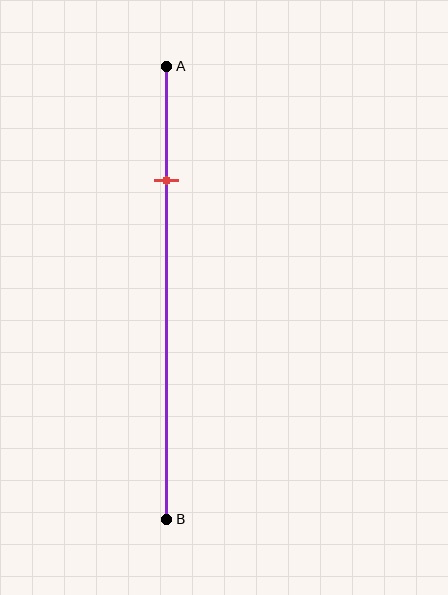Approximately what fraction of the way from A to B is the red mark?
The red mark is approximately 25% of the way from A to B.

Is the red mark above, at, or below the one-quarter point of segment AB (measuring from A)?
The red mark is approximately at the one-quarter point of segment AB.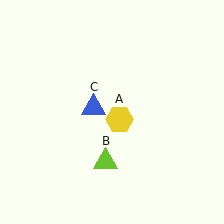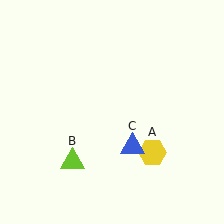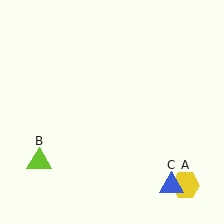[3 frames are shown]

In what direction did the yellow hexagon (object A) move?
The yellow hexagon (object A) moved down and to the right.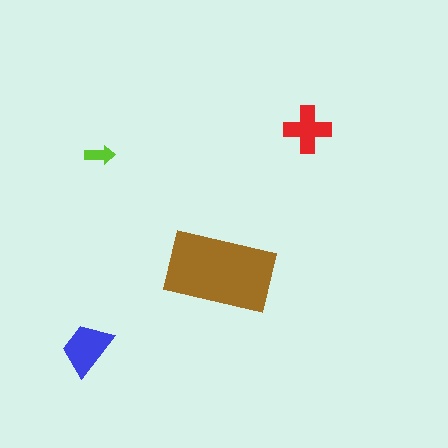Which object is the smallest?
The lime arrow.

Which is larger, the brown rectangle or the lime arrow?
The brown rectangle.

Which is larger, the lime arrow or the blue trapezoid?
The blue trapezoid.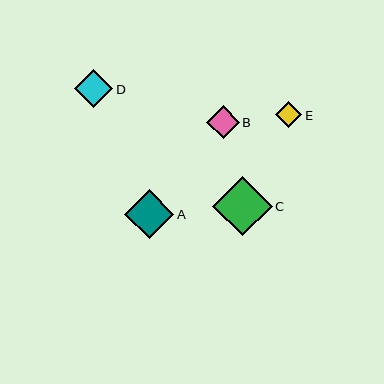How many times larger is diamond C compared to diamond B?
Diamond C is approximately 1.8 times the size of diamond B.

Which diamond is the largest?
Diamond C is the largest with a size of approximately 60 pixels.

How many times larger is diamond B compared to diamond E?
Diamond B is approximately 1.3 times the size of diamond E.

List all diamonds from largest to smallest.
From largest to smallest: C, A, D, B, E.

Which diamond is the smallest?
Diamond E is the smallest with a size of approximately 26 pixels.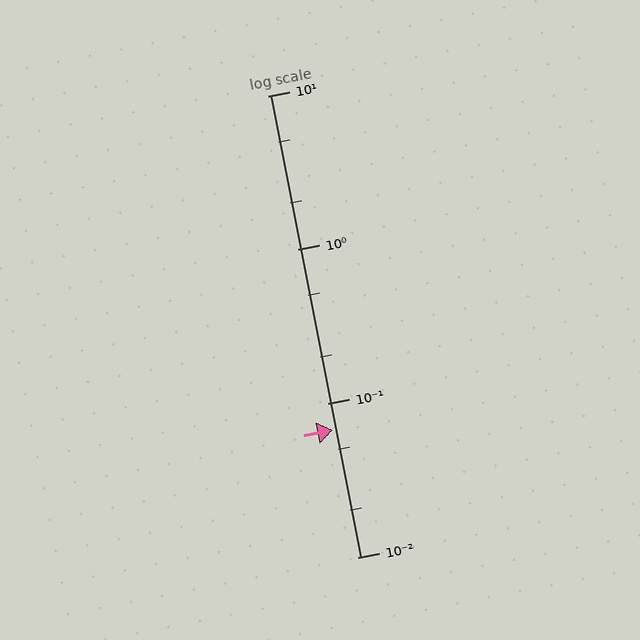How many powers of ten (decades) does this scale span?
The scale spans 3 decades, from 0.01 to 10.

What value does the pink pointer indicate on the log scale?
The pointer indicates approximately 0.067.